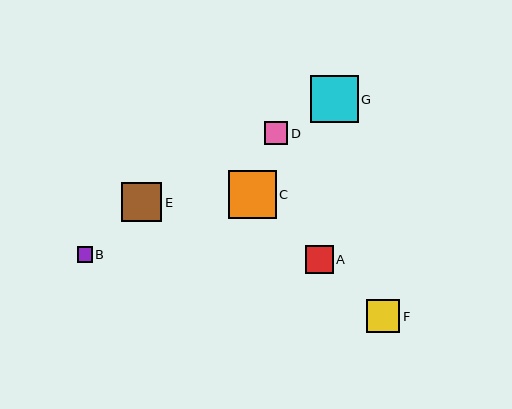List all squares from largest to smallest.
From largest to smallest: C, G, E, F, A, D, B.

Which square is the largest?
Square C is the largest with a size of approximately 48 pixels.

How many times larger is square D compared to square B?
Square D is approximately 1.5 times the size of square B.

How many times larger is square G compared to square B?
Square G is approximately 3.1 times the size of square B.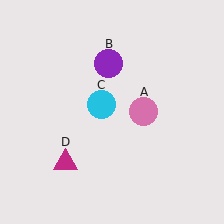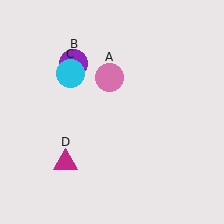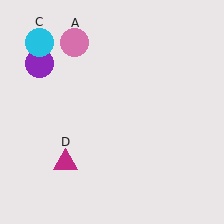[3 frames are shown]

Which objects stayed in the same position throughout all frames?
Magenta triangle (object D) remained stationary.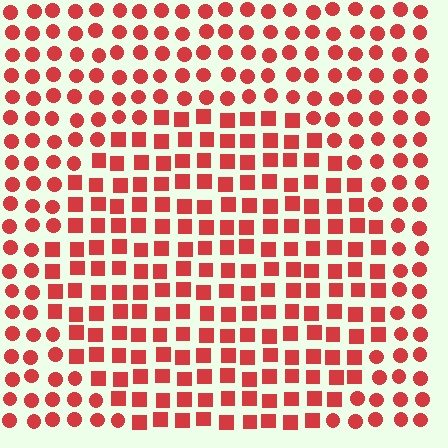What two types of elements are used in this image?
The image uses squares inside the circle region and circles outside it.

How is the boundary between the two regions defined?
The boundary is defined by a change in element shape: squares inside vs. circles outside. All elements share the same color and spacing.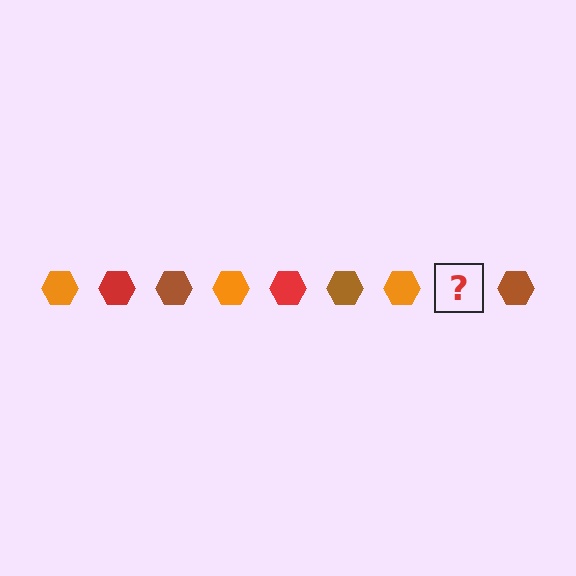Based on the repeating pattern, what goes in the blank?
The blank should be a red hexagon.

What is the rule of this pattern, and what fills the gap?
The rule is that the pattern cycles through orange, red, brown hexagons. The gap should be filled with a red hexagon.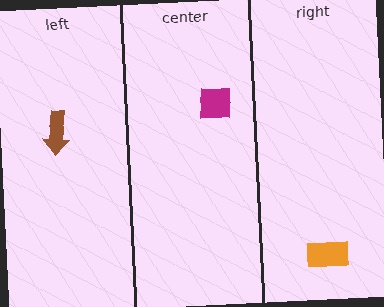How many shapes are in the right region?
1.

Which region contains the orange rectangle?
The right region.